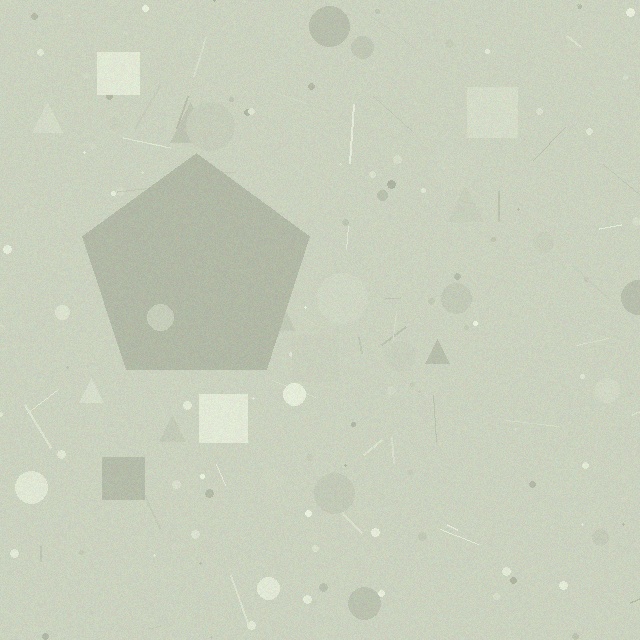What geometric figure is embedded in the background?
A pentagon is embedded in the background.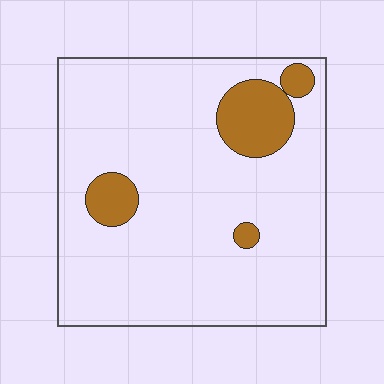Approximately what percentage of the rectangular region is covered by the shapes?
Approximately 10%.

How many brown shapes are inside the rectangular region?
4.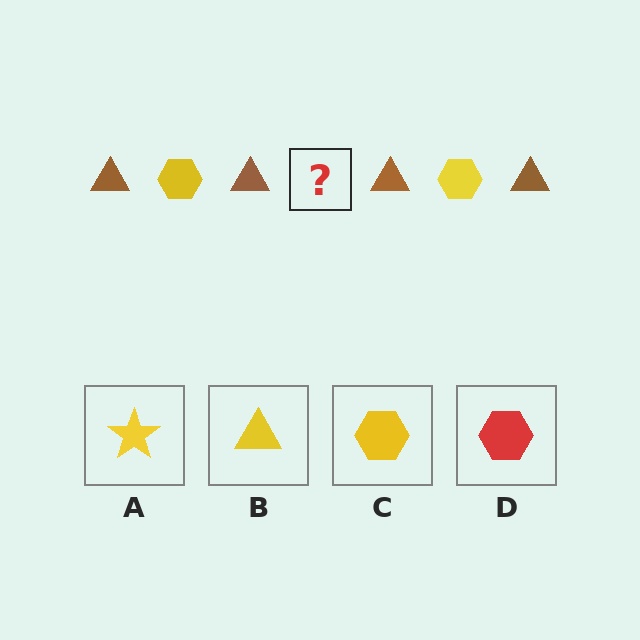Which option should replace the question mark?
Option C.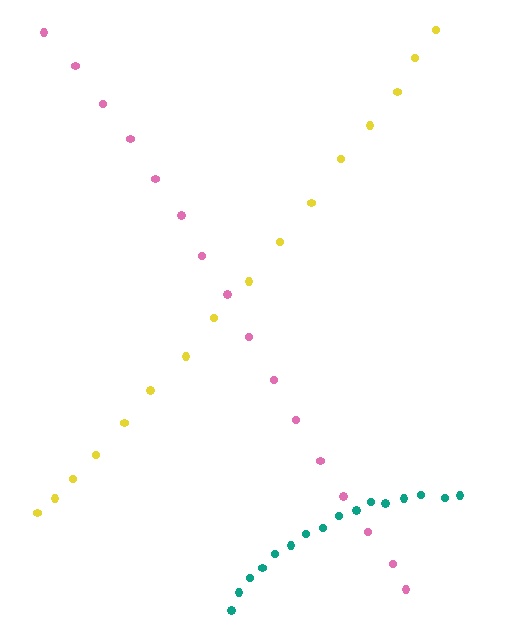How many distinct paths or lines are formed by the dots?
There are 3 distinct paths.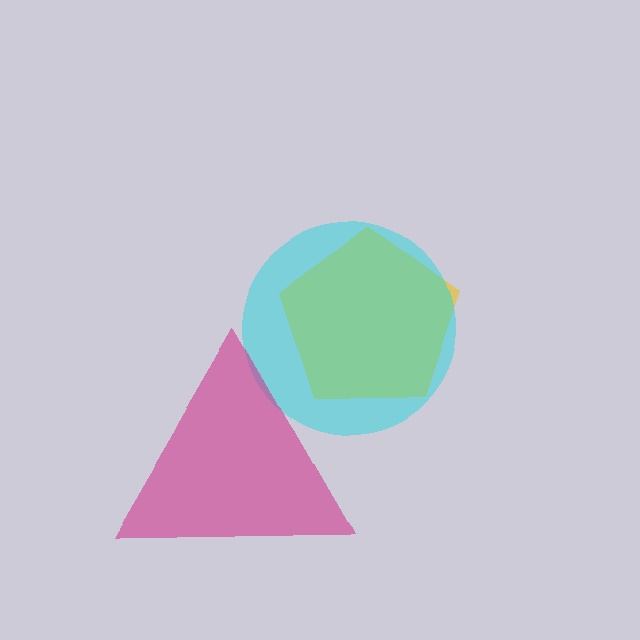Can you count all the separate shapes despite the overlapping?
Yes, there are 3 separate shapes.